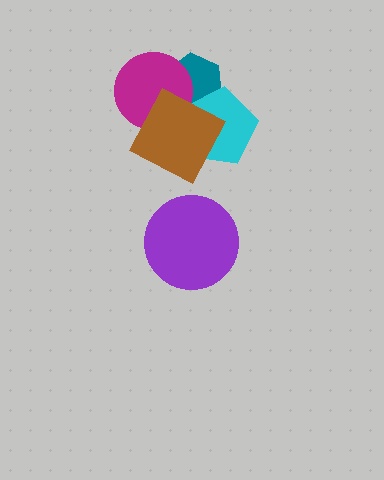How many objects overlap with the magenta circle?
2 objects overlap with the magenta circle.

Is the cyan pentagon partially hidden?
Yes, it is partially covered by another shape.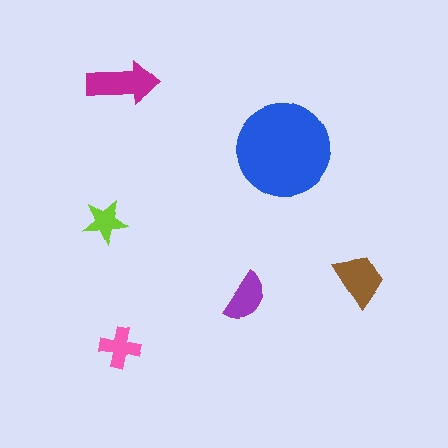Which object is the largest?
The blue circle.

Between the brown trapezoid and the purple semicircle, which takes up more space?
The brown trapezoid.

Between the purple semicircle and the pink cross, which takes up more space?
The purple semicircle.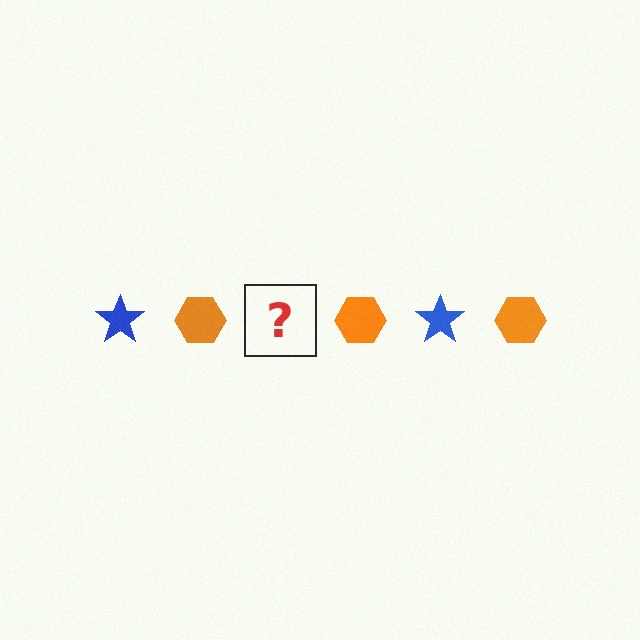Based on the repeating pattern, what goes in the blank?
The blank should be a blue star.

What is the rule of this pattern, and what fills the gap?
The rule is that the pattern alternates between blue star and orange hexagon. The gap should be filled with a blue star.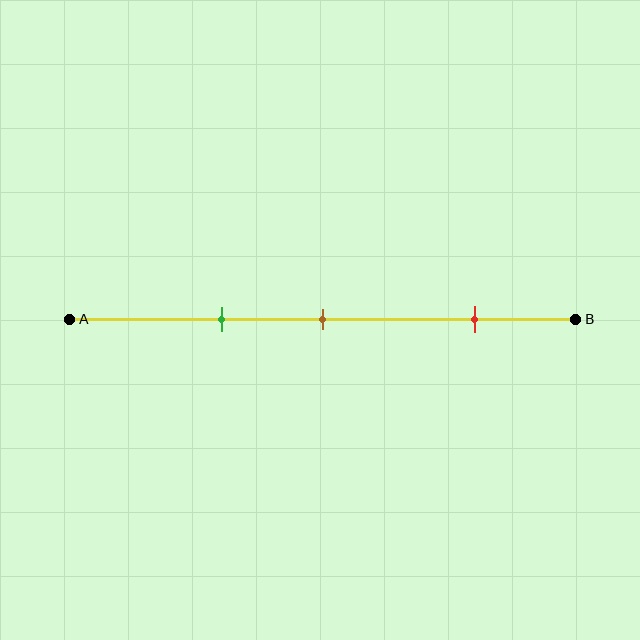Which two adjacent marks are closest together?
The green and brown marks are the closest adjacent pair.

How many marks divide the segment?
There are 3 marks dividing the segment.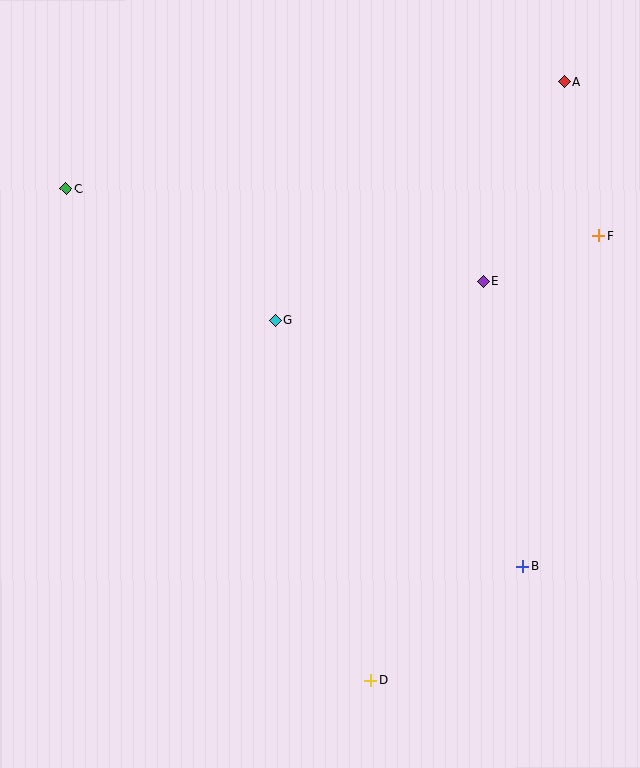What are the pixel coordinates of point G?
Point G is at (275, 320).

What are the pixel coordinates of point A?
Point A is at (565, 82).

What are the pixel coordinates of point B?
Point B is at (523, 567).